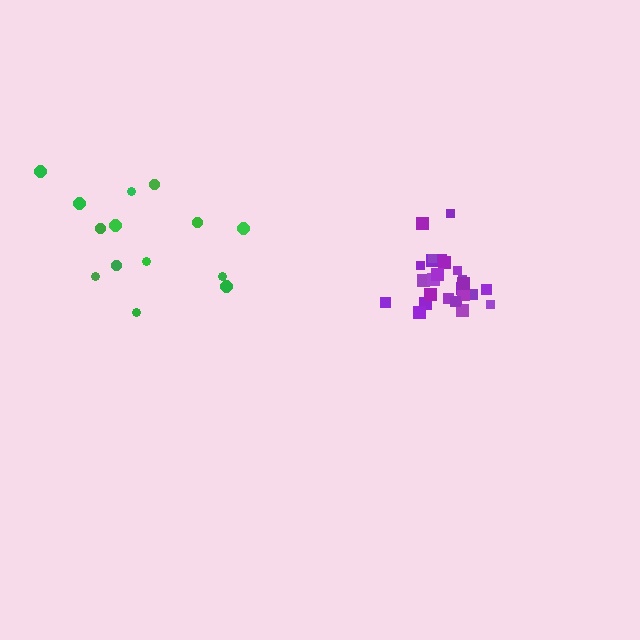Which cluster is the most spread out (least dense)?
Green.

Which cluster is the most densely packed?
Purple.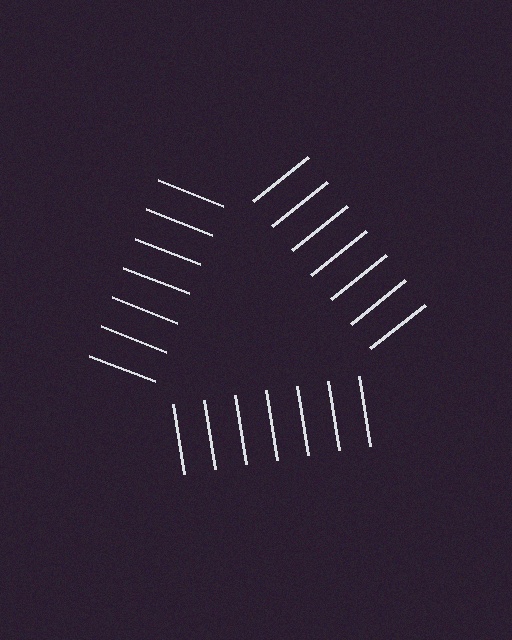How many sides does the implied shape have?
3 sides — the line-ends trace a triangle.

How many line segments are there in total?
21 — 7 along each of the 3 edges.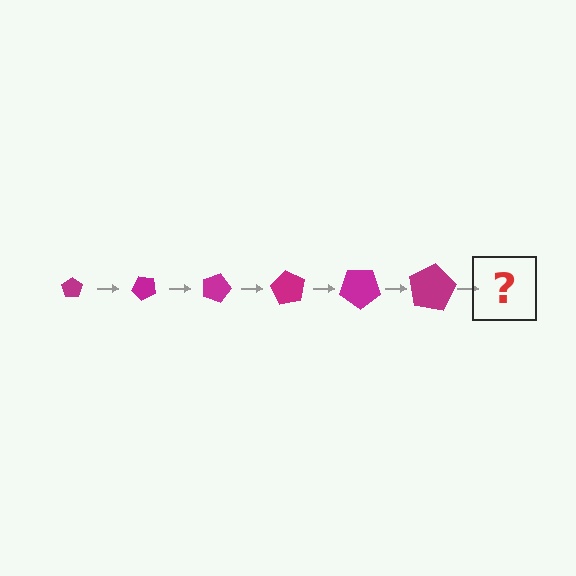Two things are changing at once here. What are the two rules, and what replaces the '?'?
The two rules are that the pentagon grows larger each step and it rotates 45 degrees each step. The '?' should be a pentagon, larger than the previous one and rotated 270 degrees from the start.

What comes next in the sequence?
The next element should be a pentagon, larger than the previous one and rotated 270 degrees from the start.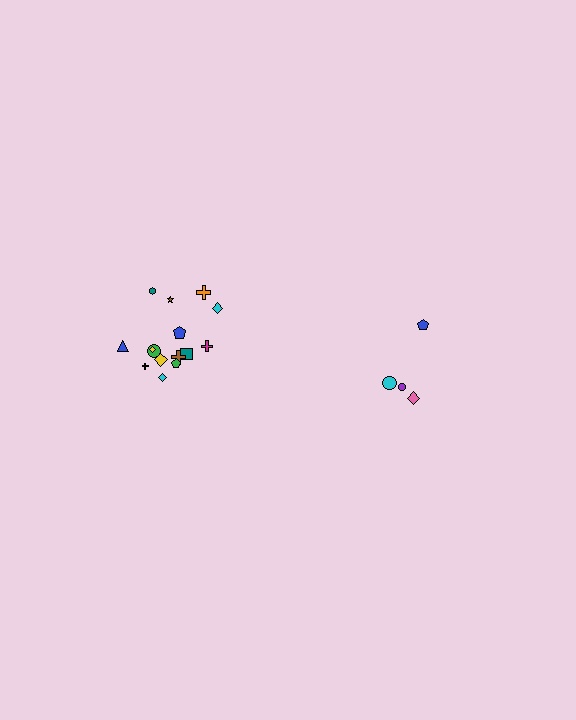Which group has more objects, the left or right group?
The left group.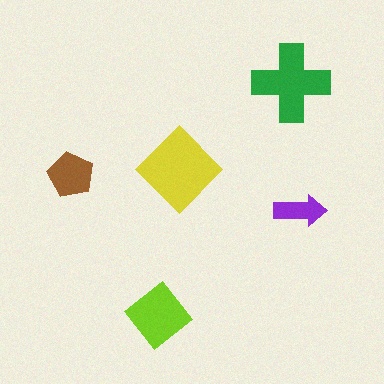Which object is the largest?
The yellow diamond.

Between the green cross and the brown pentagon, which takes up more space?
The green cross.